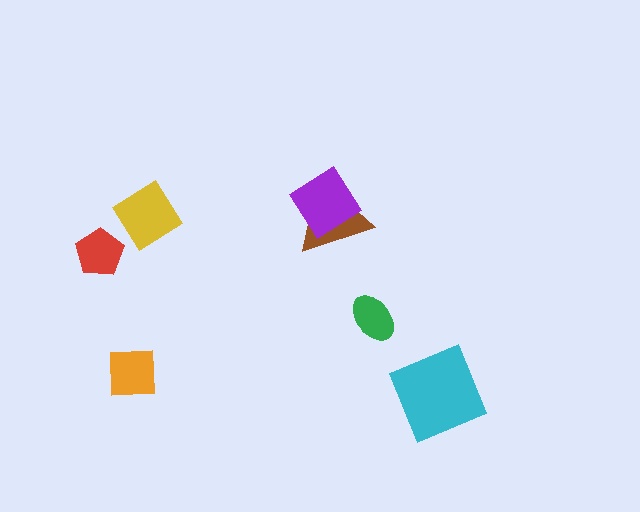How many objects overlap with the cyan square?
0 objects overlap with the cyan square.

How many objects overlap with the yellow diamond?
0 objects overlap with the yellow diamond.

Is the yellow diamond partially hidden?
No, no other shape covers it.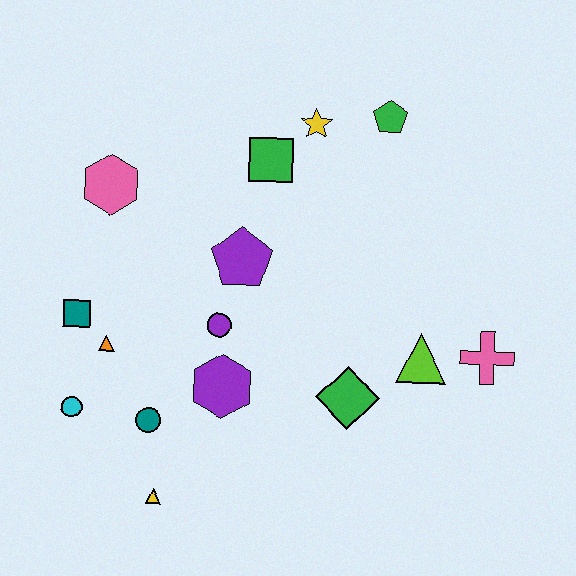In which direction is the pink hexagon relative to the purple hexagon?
The pink hexagon is above the purple hexagon.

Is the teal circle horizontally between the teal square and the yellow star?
Yes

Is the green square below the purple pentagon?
No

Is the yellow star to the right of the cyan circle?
Yes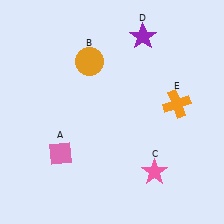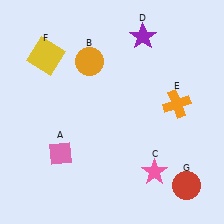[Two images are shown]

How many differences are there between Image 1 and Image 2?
There are 2 differences between the two images.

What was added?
A yellow square (F), a red circle (G) were added in Image 2.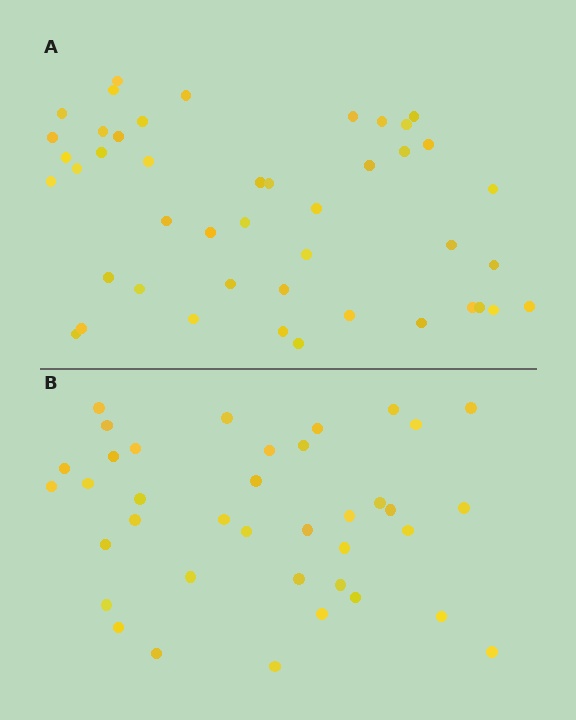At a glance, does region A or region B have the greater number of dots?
Region A (the top region) has more dots.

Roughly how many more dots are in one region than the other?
Region A has roughly 8 or so more dots than region B.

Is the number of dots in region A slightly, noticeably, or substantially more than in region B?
Region A has only slightly more — the two regions are fairly close. The ratio is roughly 1.2 to 1.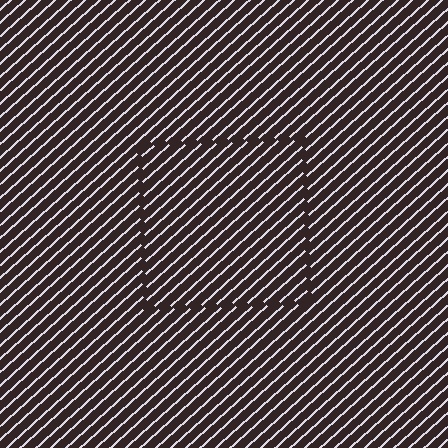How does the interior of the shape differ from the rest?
The interior of the shape contains the same grating, shifted by half a period — the contour is defined by the phase discontinuity where line-ends from the inner and outer gratings abut.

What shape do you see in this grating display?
An illusory square. The interior of the shape contains the same grating, shifted by half a period — the contour is defined by the phase discontinuity where line-ends from the inner and outer gratings abut.